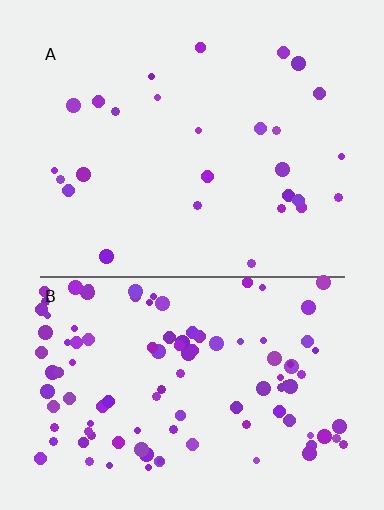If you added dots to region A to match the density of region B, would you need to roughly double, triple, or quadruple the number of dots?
Approximately quadruple.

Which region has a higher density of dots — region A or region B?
B (the bottom).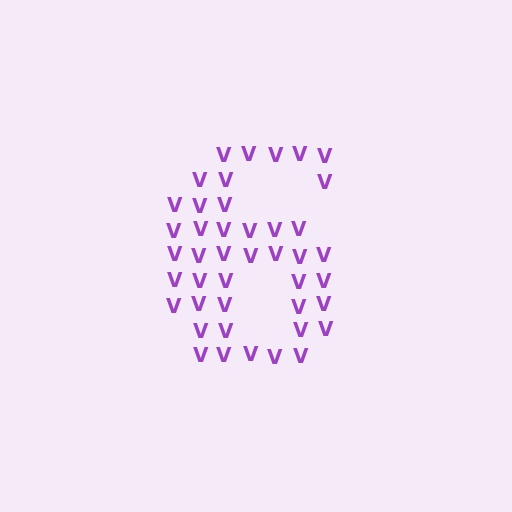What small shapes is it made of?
It is made of small letter V's.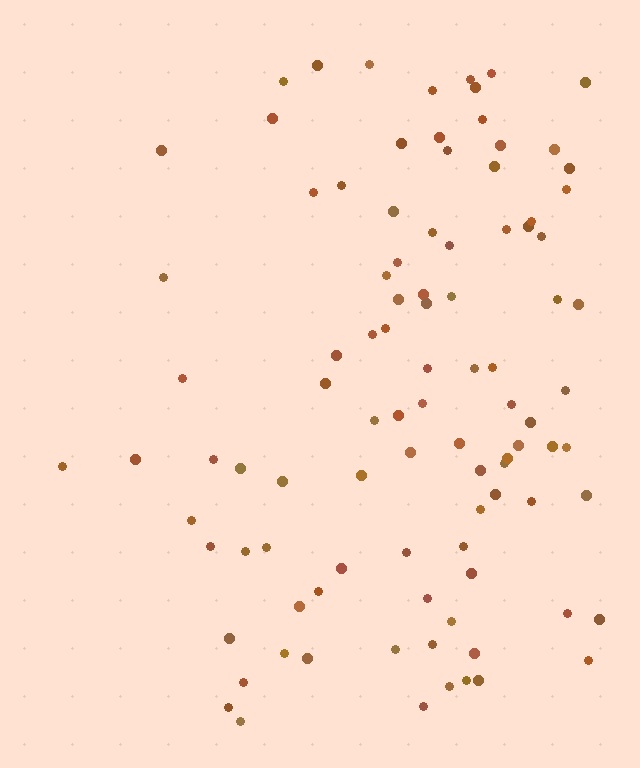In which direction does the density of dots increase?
From left to right, with the right side densest.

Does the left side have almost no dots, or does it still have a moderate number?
Still a moderate number, just noticeably fewer than the right.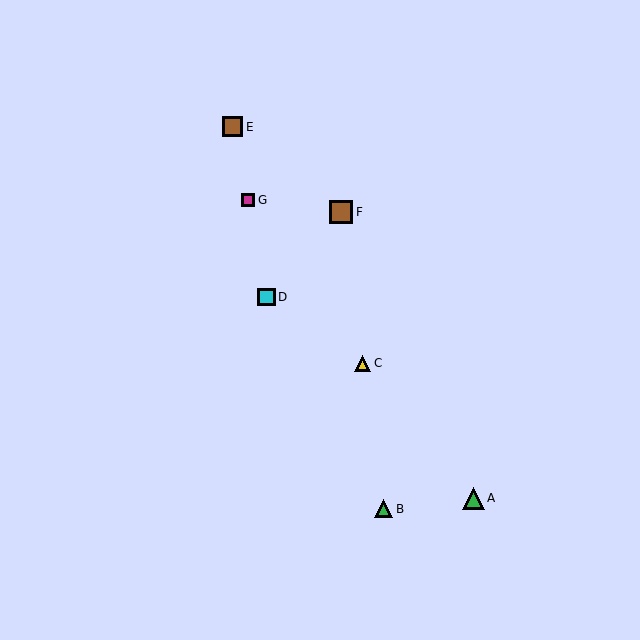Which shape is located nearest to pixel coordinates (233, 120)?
The brown square (labeled E) at (233, 127) is nearest to that location.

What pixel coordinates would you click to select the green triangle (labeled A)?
Click at (474, 498) to select the green triangle A.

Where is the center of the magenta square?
The center of the magenta square is at (248, 200).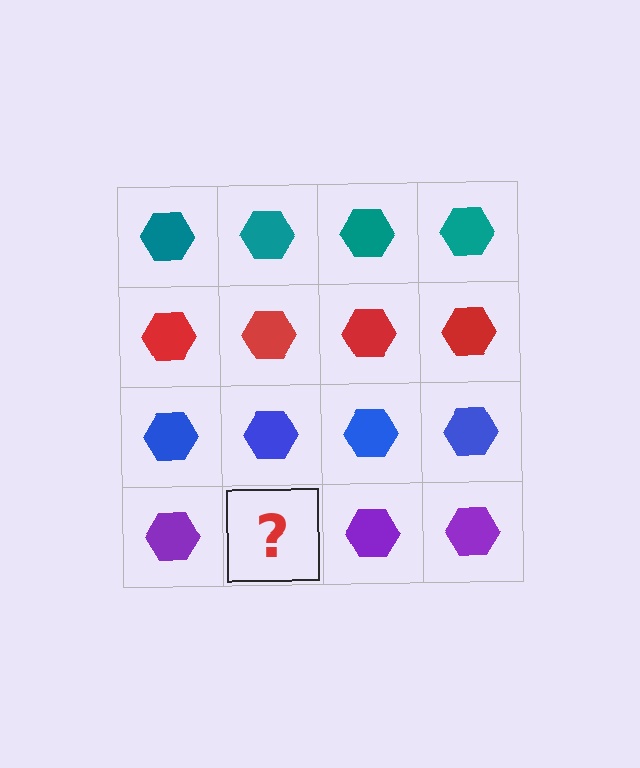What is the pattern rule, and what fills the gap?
The rule is that each row has a consistent color. The gap should be filled with a purple hexagon.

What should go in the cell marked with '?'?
The missing cell should contain a purple hexagon.